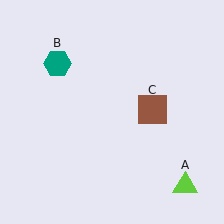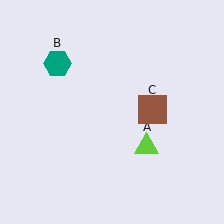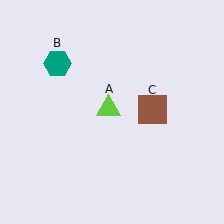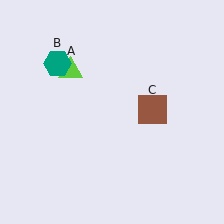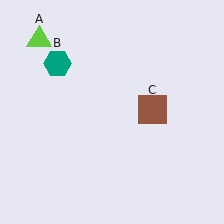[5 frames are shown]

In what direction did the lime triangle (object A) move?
The lime triangle (object A) moved up and to the left.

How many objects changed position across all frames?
1 object changed position: lime triangle (object A).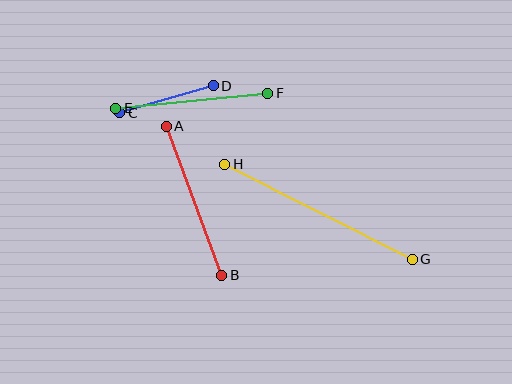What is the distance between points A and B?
The distance is approximately 159 pixels.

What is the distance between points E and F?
The distance is approximately 153 pixels.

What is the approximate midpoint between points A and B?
The midpoint is at approximately (194, 201) pixels.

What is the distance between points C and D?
The distance is approximately 97 pixels.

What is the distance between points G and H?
The distance is approximately 210 pixels.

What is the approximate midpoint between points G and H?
The midpoint is at approximately (318, 212) pixels.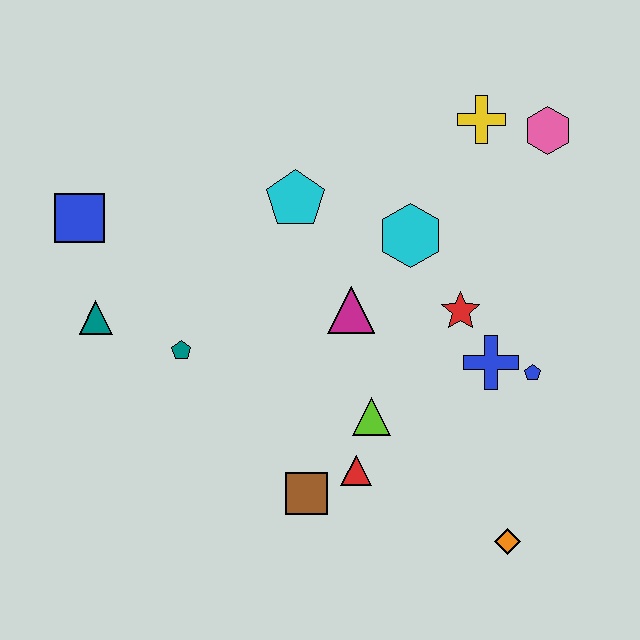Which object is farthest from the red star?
The blue square is farthest from the red star.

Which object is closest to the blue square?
The teal triangle is closest to the blue square.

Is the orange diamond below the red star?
Yes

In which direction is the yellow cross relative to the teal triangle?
The yellow cross is to the right of the teal triangle.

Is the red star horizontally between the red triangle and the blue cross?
Yes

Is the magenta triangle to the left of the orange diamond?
Yes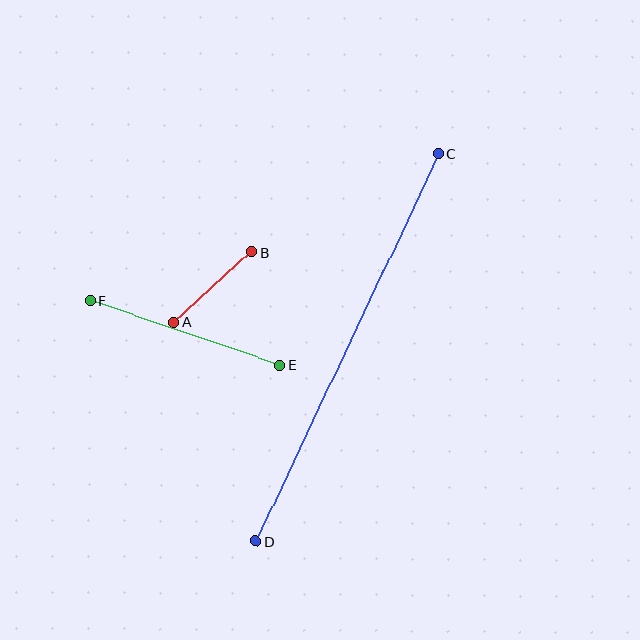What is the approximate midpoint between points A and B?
The midpoint is at approximately (212, 287) pixels.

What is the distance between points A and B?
The distance is approximately 104 pixels.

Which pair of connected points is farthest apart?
Points C and D are farthest apart.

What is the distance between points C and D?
The distance is approximately 428 pixels.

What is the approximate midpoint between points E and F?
The midpoint is at approximately (185, 333) pixels.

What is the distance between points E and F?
The distance is approximately 199 pixels.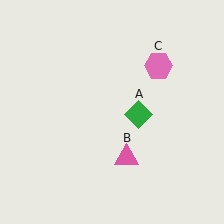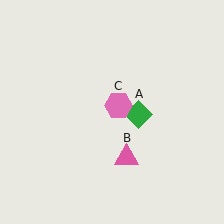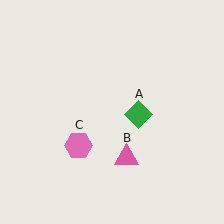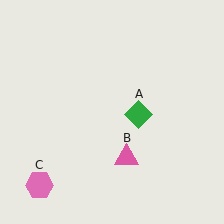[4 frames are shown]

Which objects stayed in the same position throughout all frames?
Green diamond (object A) and pink triangle (object B) remained stationary.